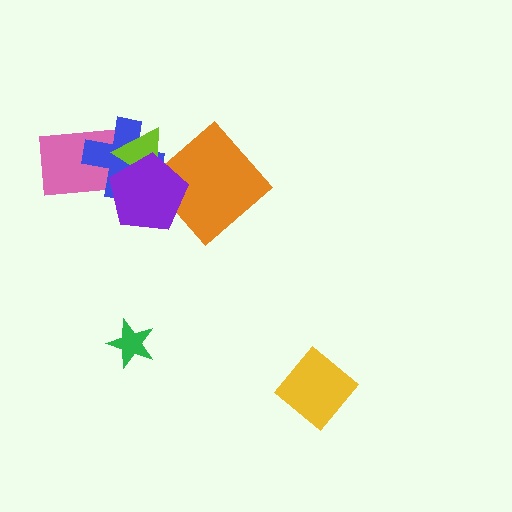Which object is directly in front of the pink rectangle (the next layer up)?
The blue cross is directly in front of the pink rectangle.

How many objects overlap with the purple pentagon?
4 objects overlap with the purple pentagon.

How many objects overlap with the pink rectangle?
3 objects overlap with the pink rectangle.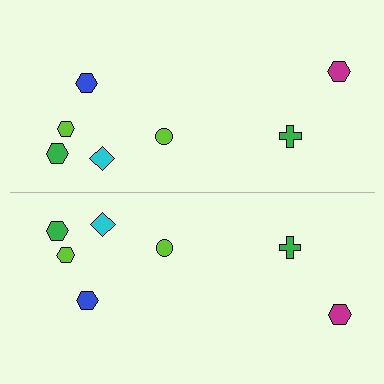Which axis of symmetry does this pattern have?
The pattern has a horizontal axis of symmetry running through the center of the image.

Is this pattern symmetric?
Yes, this pattern has bilateral (reflection) symmetry.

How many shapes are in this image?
There are 14 shapes in this image.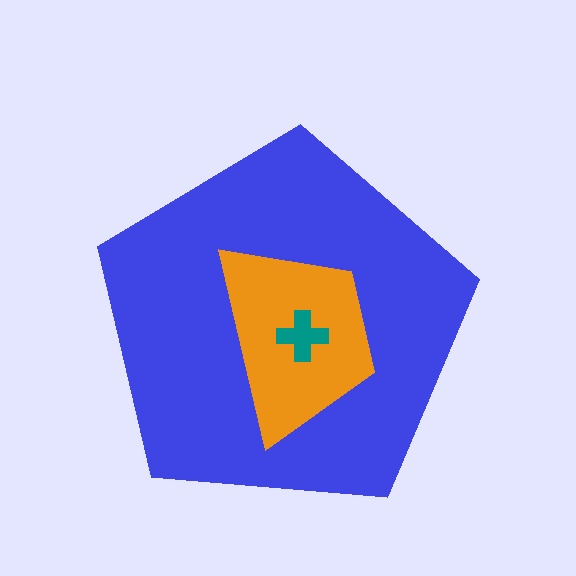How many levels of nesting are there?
3.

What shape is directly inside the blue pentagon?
The orange trapezoid.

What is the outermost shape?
The blue pentagon.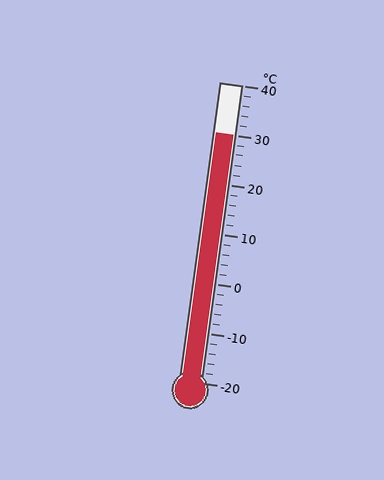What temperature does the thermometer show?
The thermometer shows approximately 30°C.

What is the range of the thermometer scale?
The thermometer scale ranges from -20°C to 40°C.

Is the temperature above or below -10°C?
The temperature is above -10°C.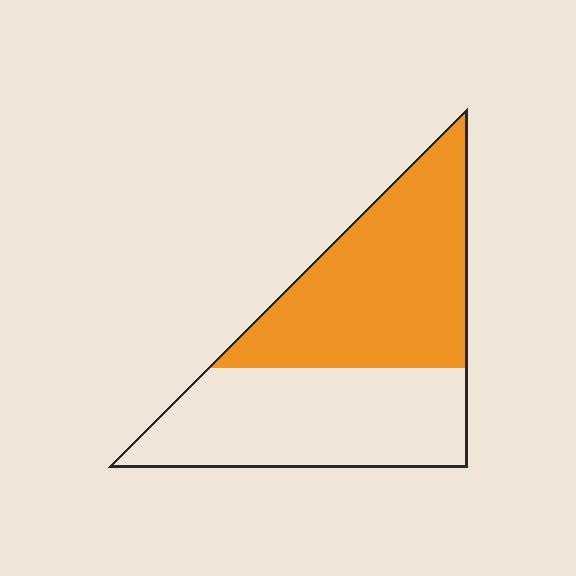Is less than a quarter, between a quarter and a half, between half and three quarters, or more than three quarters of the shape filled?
Between half and three quarters.